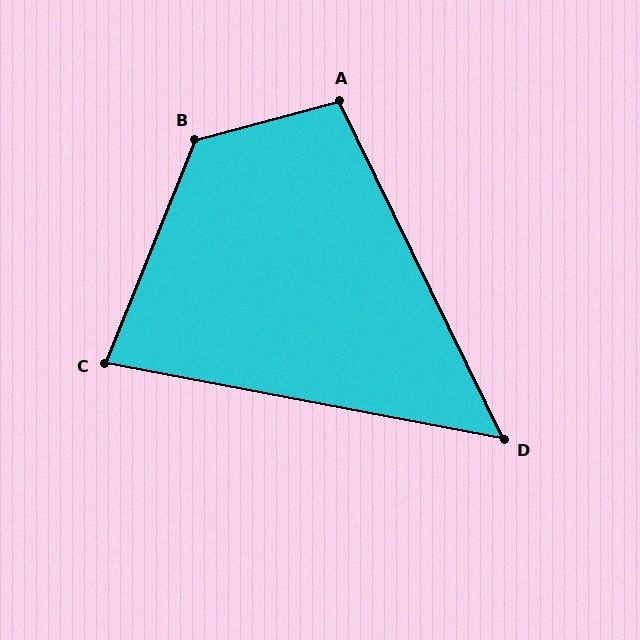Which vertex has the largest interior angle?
B, at approximately 127 degrees.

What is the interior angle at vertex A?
Approximately 101 degrees (obtuse).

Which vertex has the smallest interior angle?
D, at approximately 53 degrees.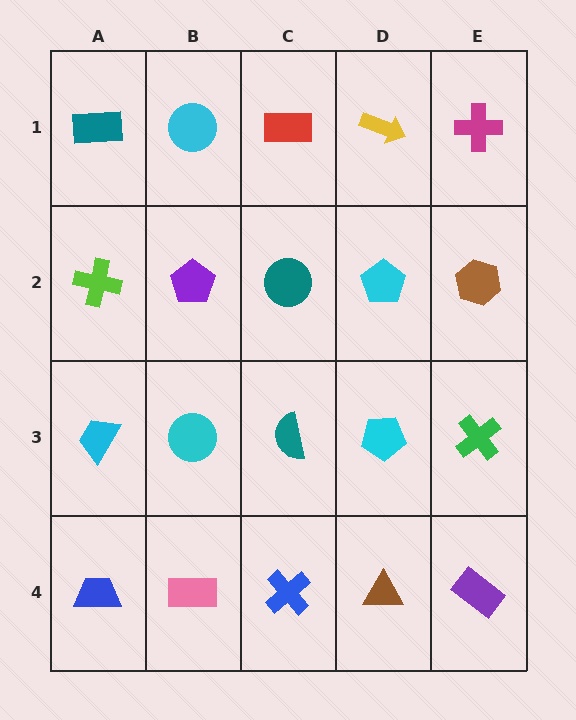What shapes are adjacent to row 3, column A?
A lime cross (row 2, column A), a blue trapezoid (row 4, column A), a cyan circle (row 3, column B).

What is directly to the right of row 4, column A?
A pink rectangle.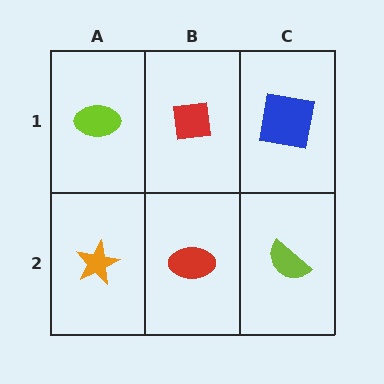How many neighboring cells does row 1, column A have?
2.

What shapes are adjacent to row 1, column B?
A red ellipse (row 2, column B), a lime ellipse (row 1, column A), a blue square (row 1, column C).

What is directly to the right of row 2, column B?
A lime semicircle.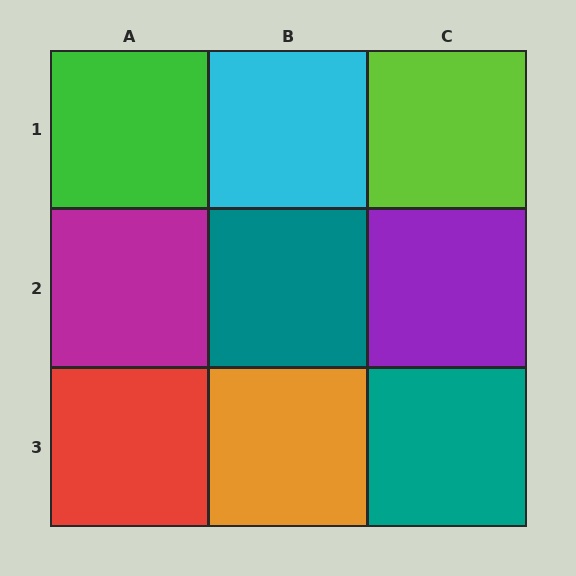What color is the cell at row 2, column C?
Purple.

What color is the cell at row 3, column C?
Teal.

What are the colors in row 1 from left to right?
Green, cyan, lime.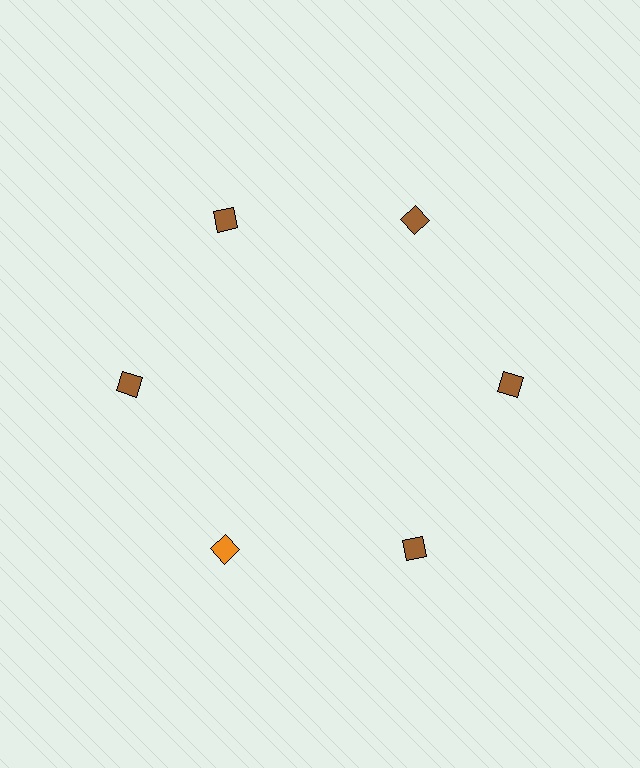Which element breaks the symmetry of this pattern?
The orange diamond at roughly the 7 o'clock position breaks the symmetry. All other shapes are brown diamonds.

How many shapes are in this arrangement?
There are 6 shapes arranged in a ring pattern.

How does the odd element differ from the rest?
It has a different color: orange instead of brown.